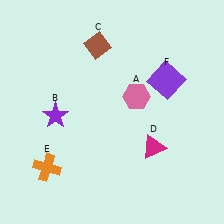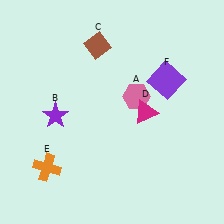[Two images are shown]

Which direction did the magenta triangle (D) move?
The magenta triangle (D) moved up.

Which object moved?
The magenta triangle (D) moved up.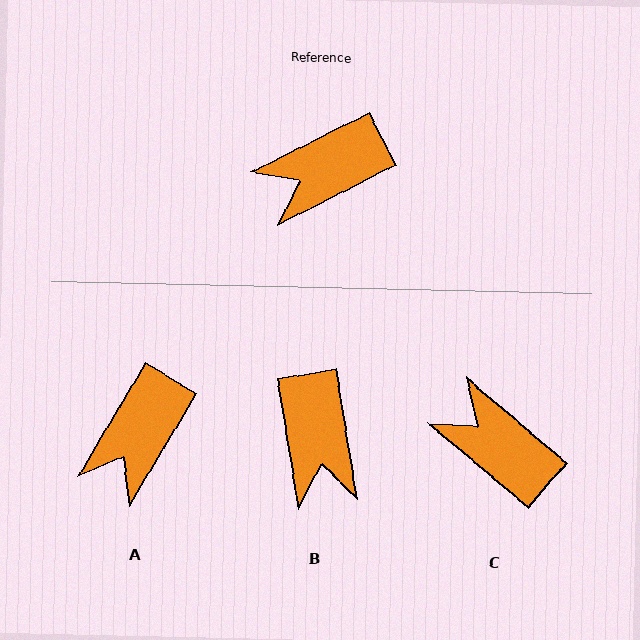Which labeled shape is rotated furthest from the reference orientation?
B, about 72 degrees away.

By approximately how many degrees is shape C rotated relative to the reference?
Approximately 68 degrees clockwise.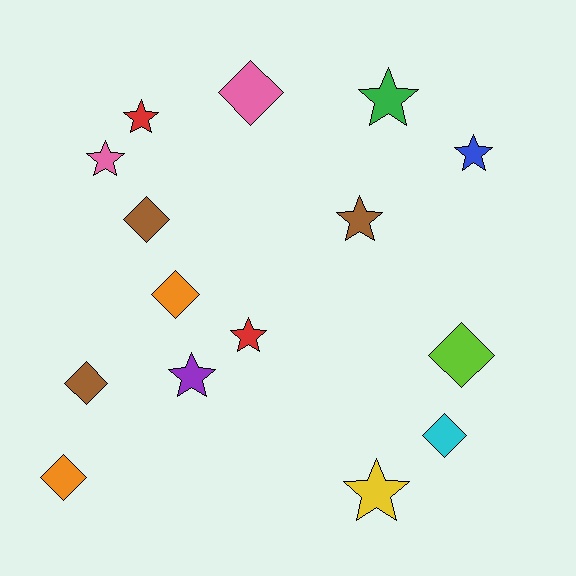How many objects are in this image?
There are 15 objects.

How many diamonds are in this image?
There are 7 diamonds.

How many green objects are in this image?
There is 1 green object.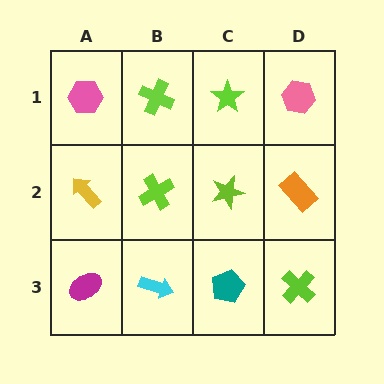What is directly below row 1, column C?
A lime star.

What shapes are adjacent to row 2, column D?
A pink hexagon (row 1, column D), a lime cross (row 3, column D), a lime star (row 2, column C).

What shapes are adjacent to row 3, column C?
A lime star (row 2, column C), a cyan arrow (row 3, column B), a lime cross (row 3, column D).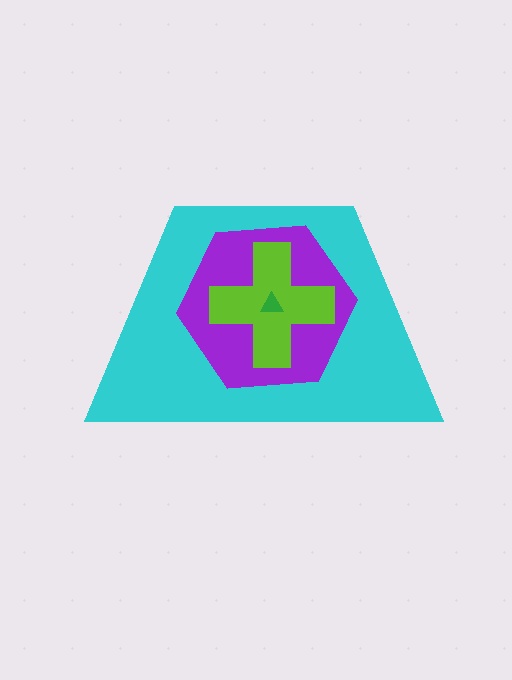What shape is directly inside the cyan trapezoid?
The purple hexagon.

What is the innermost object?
The green triangle.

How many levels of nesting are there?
4.